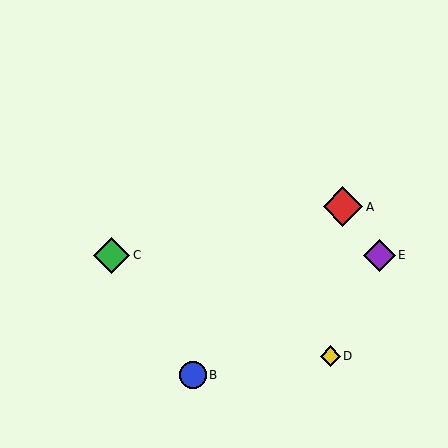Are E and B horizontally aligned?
No, E is at y≈255 and B is at y≈375.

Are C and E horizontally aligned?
Yes, both are at y≈255.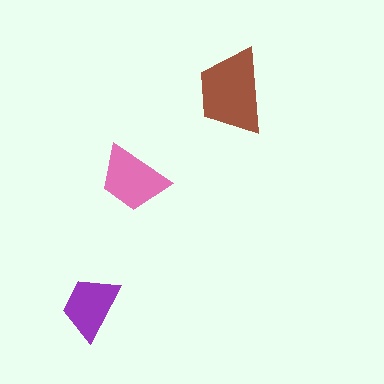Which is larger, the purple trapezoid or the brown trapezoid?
The brown one.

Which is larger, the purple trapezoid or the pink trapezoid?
The pink one.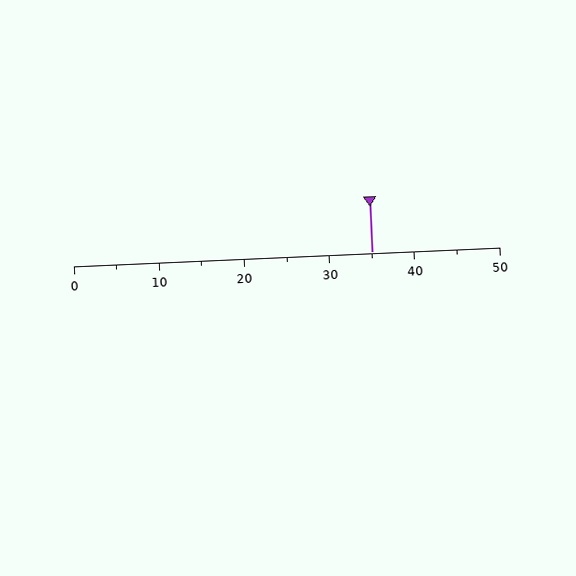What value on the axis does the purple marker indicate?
The marker indicates approximately 35.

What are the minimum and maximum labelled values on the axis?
The axis runs from 0 to 50.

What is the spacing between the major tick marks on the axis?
The major ticks are spaced 10 apart.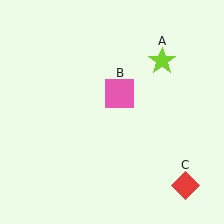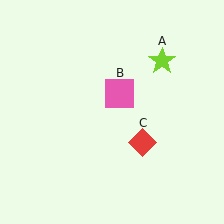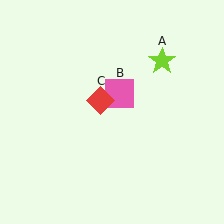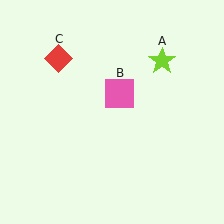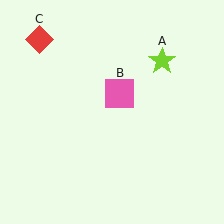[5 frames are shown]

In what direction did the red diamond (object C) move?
The red diamond (object C) moved up and to the left.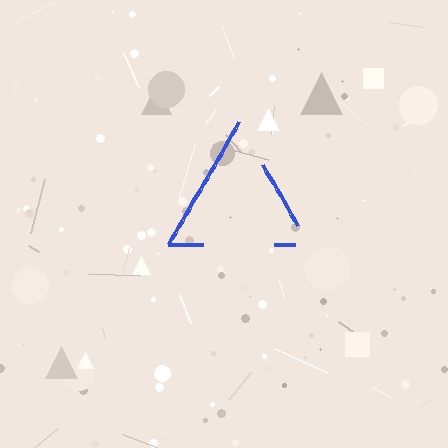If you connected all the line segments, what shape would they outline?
They would outline a triangle.